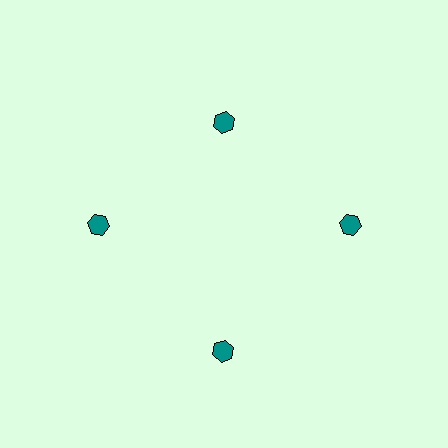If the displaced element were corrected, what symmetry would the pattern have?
It would have 4-fold rotational symmetry — the pattern would map onto itself every 90 degrees.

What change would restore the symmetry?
The symmetry would be restored by moving it outward, back onto the ring so that all 4 hexagons sit at equal angles and equal distance from the center.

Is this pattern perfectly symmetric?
No. The 4 teal hexagons are arranged in a ring, but one element near the 12 o'clock position is pulled inward toward the center, breaking the 4-fold rotational symmetry.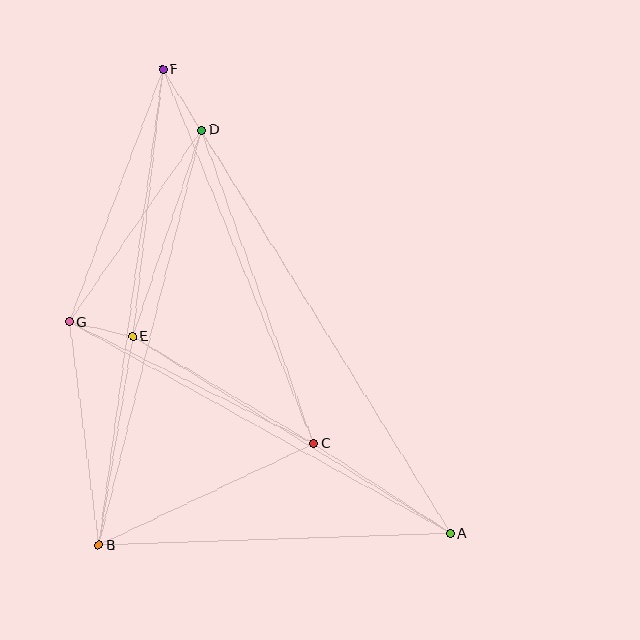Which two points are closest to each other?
Points E and G are closest to each other.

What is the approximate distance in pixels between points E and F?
The distance between E and F is approximately 269 pixels.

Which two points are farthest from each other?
Points A and F are farthest from each other.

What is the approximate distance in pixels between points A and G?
The distance between A and G is approximately 436 pixels.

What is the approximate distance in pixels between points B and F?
The distance between B and F is approximately 480 pixels.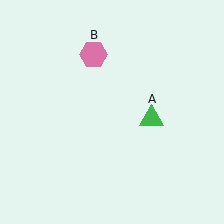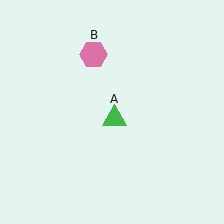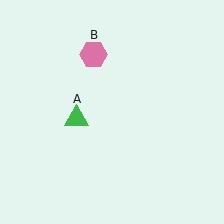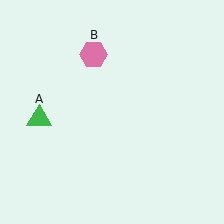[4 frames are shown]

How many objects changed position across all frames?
1 object changed position: green triangle (object A).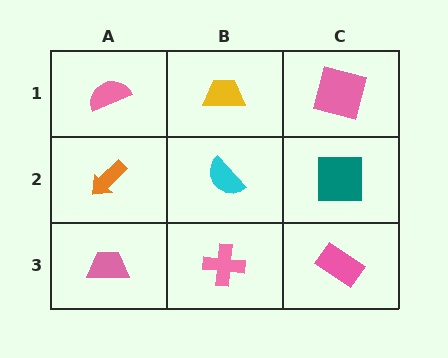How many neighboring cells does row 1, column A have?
2.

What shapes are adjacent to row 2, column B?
A yellow trapezoid (row 1, column B), a pink cross (row 3, column B), an orange arrow (row 2, column A), a teal square (row 2, column C).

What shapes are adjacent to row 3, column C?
A teal square (row 2, column C), a pink cross (row 3, column B).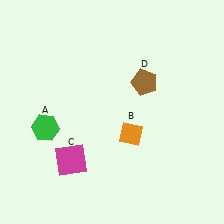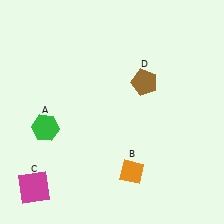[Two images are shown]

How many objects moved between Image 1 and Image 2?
2 objects moved between the two images.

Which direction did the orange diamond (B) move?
The orange diamond (B) moved down.